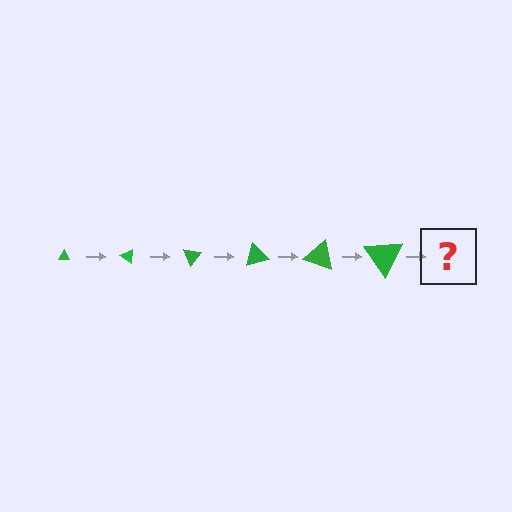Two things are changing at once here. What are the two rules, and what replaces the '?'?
The two rules are that the triangle grows larger each step and it rotates 35 degrees each step. The '?' should be a triangle, larger than the previous one and rotated 210 degrees from the start.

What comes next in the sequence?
The next element should be a triangle, larger than the previous one and rotated 210 degrees from the start.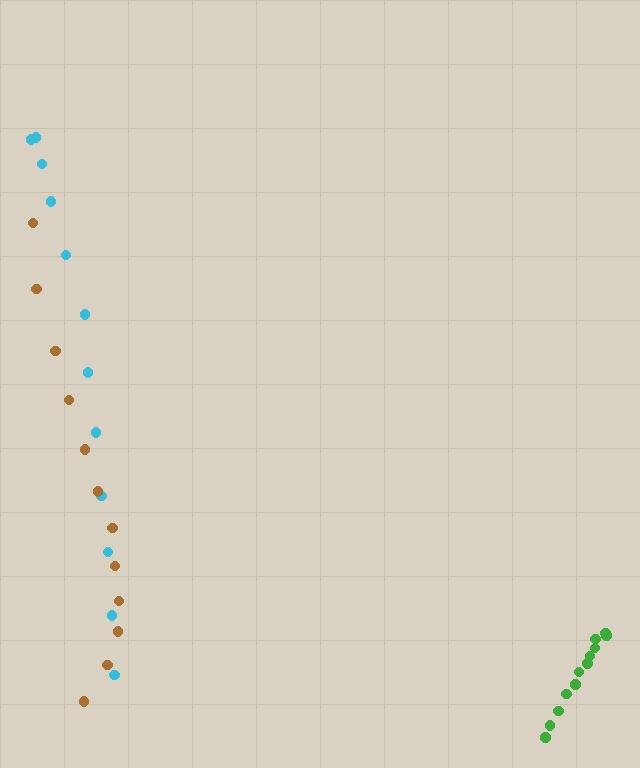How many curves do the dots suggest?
There are 3 distinct paths.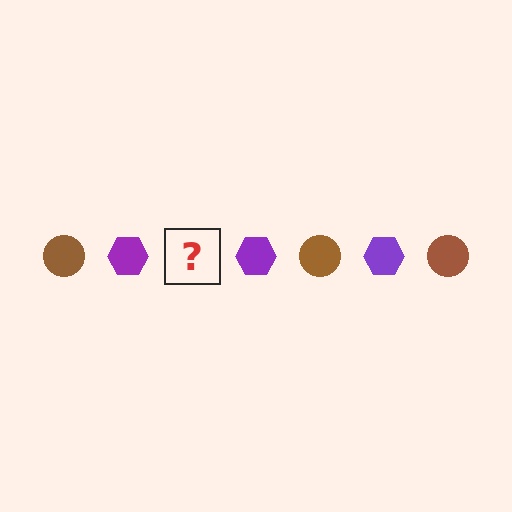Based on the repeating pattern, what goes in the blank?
The blank should be a brown circle.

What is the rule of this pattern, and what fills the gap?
The rule is that the pattern alternates between brown circle and purple hexagon. The gap should be filled with a brown circle.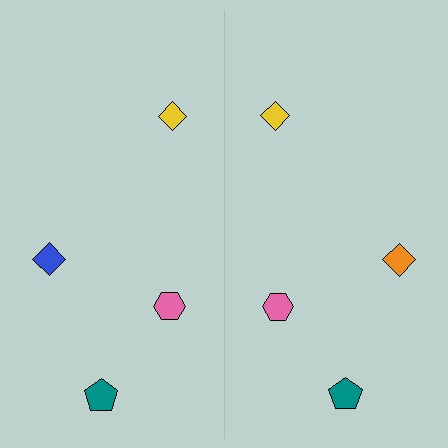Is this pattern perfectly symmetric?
No, the pattern is not perfectly symmetric. The orange diamond on the right side breaks the symmetry — its mirror counterpart is blue.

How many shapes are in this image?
There are 8 shapes in this image.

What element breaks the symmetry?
The orange diamond on the right side breaks the symmetry — its mirror counterpart is blue.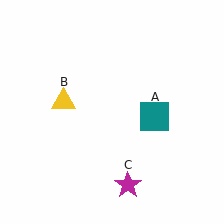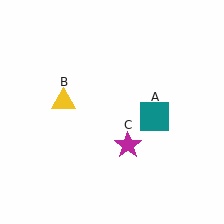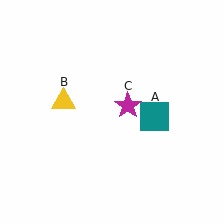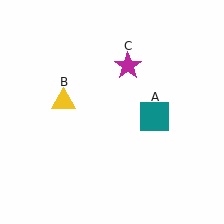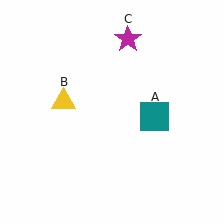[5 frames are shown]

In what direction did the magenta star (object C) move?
The magenta star (object C) moved up.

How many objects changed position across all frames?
1 object changed position: magenta star (object C).